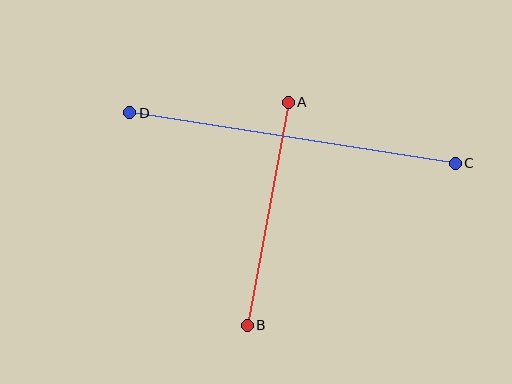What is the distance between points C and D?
The distance is approximately 329 pixels.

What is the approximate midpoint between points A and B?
The midpoint is at approximately (268, 214) pixels.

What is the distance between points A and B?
The distance is approximately 226 pixels.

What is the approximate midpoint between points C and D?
The midpoint is at approximately (293, 138) pixels.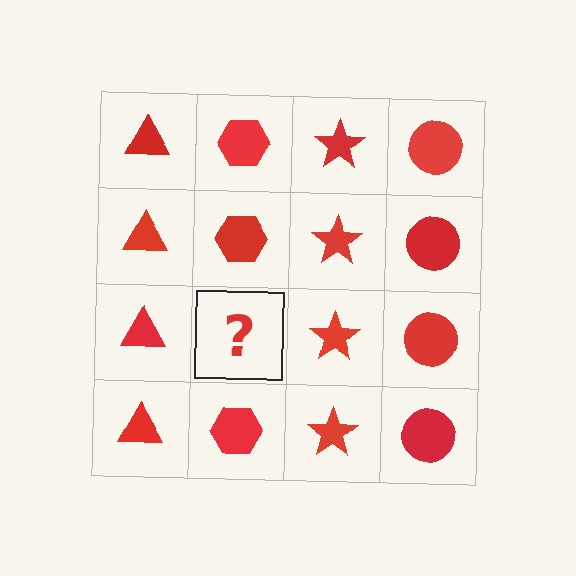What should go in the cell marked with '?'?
The missing cell should contain a red hexagon.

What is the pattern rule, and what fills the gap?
The rule is that each column has a consistent shape. The gap should be filled with a red hexagon.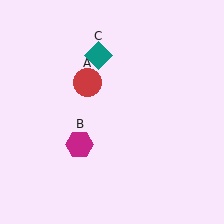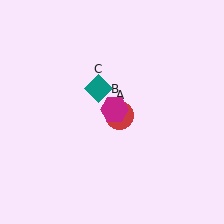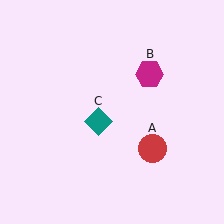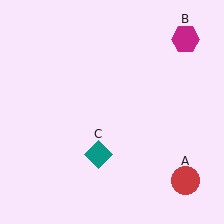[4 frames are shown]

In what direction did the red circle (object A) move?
The red circle (object A) moved down and to the right.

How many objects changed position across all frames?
3 objects changed position: red circle (object A), magenta hexagon (object B), teal diamond (object C).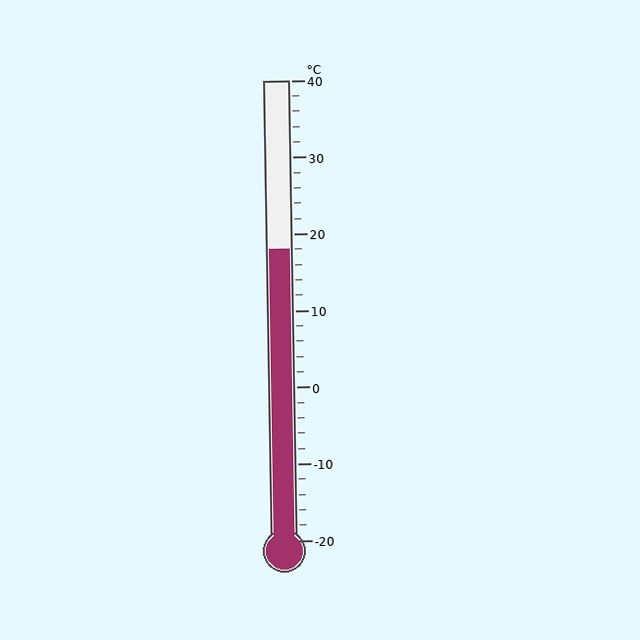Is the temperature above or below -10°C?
The temperature is above -10°C.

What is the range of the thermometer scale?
The thermometer scale ranges from -20°C to 40°C.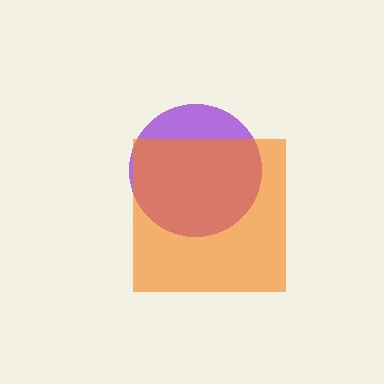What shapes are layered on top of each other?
The layered shapes are: a purple circle, an orange square.